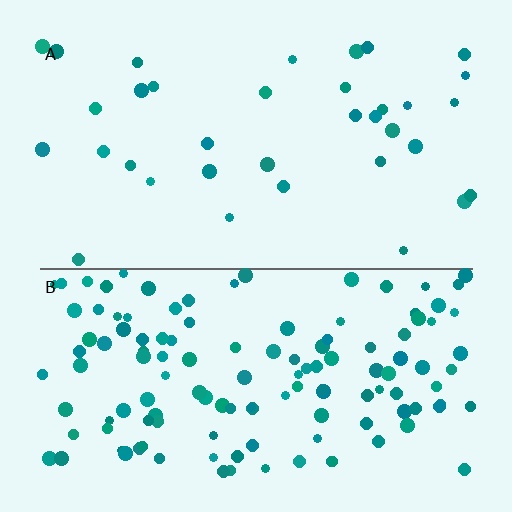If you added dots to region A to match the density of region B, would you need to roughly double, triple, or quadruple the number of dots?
Approximately quadruple.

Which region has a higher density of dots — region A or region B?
B (the bottom).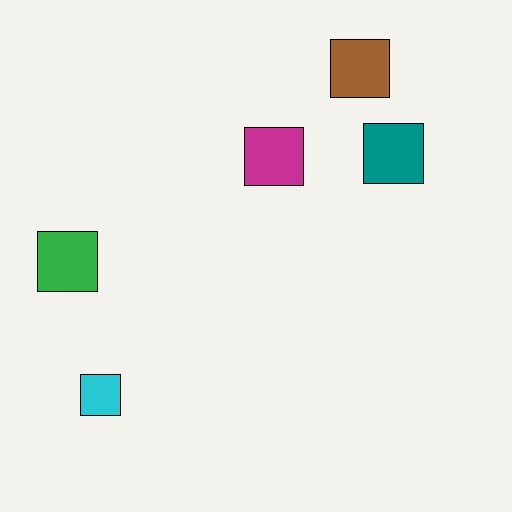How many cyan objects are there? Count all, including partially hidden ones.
There is 1 cyan object.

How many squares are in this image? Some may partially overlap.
There are 5 squares.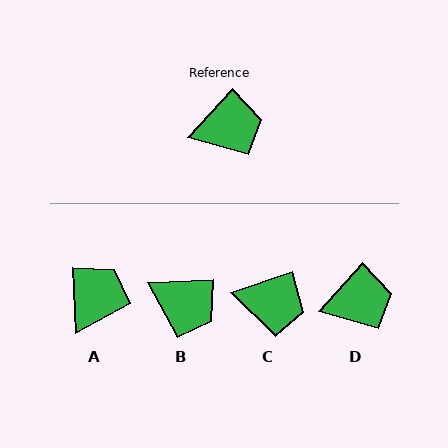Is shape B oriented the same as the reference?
No, it is off by about 45 degrees.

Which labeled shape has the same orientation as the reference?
D.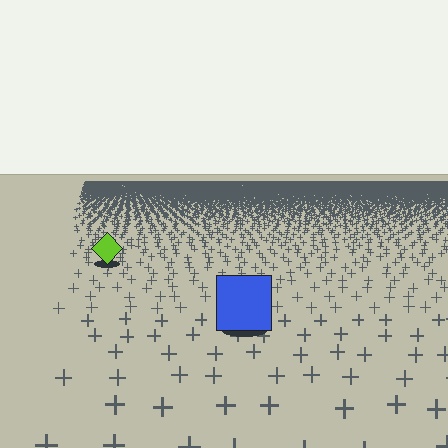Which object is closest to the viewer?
The blue square is closest. The texture marks near it are larger and more spread out.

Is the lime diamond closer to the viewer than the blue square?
No. The blue square is closer — you can tell from the texture gradient: the ground texture is coarser near it.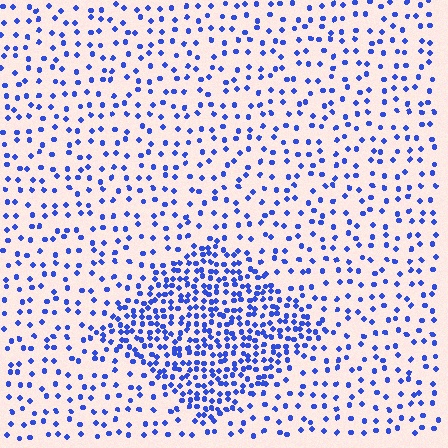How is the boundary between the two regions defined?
The boundary is defined by a change in element density (approximately 2.6x ratio). All elements are the same color, size, and shape.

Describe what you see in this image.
The image contains small blue elements arranged at two different densities. A diamond-shaped region is visible where the elements are more densely packed than the surrounding area.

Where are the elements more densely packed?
The elements are more densely packed inside the diamond boundary.